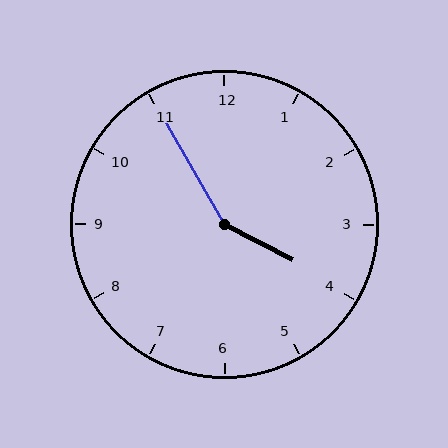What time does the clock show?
3:55.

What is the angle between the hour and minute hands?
Approximately 148 degrees.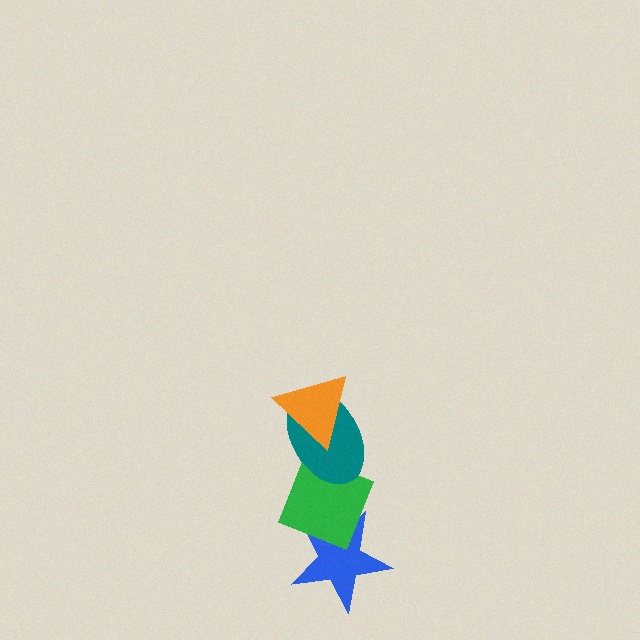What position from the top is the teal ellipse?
The teal ellipse is 2nd from the top.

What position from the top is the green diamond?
The green diamond is 3rd from the top.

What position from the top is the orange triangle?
The orange triangle is 1st from the top.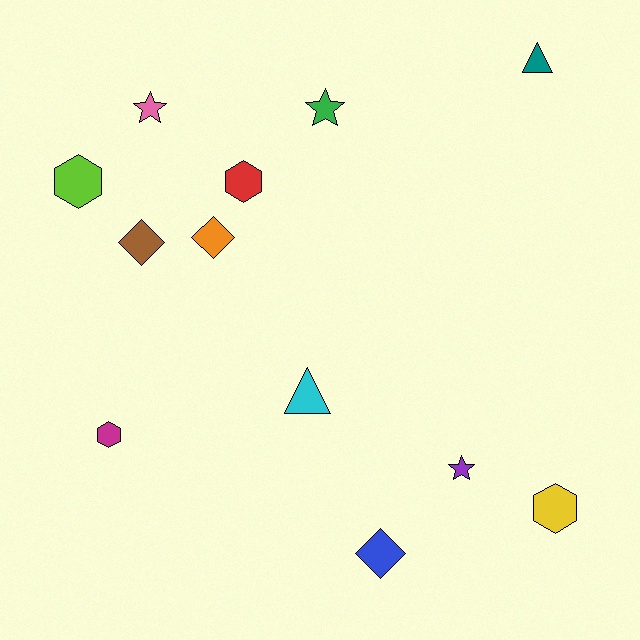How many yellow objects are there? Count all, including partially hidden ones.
There is 1 yellow object.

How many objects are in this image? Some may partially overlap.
There are 12 objects.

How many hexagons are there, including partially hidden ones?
There are 4 hexagons.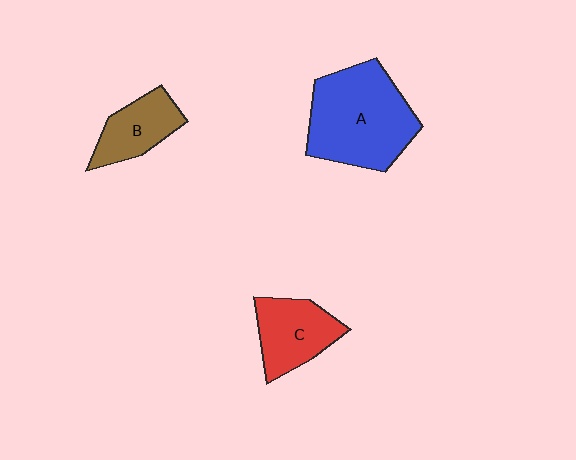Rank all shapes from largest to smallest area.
From largest to smallest: A (blue), C (red), B (brown).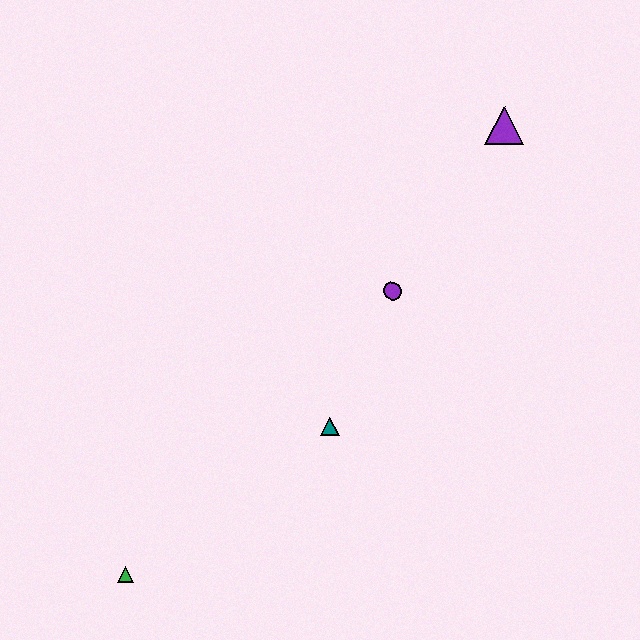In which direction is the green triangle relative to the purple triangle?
The green triangle is below the purple triangle.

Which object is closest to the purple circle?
The teal triangle is closest to the purple circle.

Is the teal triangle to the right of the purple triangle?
No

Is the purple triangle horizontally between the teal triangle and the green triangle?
No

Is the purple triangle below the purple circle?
No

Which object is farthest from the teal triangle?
The purple triangle is farthest from the teal triangle.